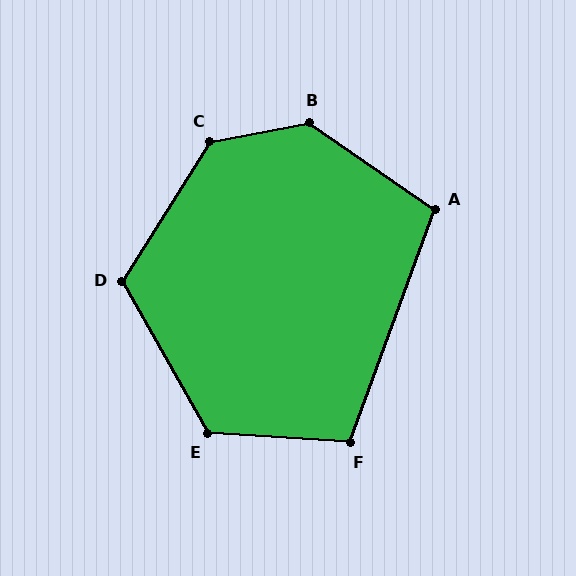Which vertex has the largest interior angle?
B, at approximately 135 degrees.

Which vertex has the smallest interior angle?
A, at approximately 105 degrees.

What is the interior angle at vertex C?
Approximately 132 degrees (obtuse).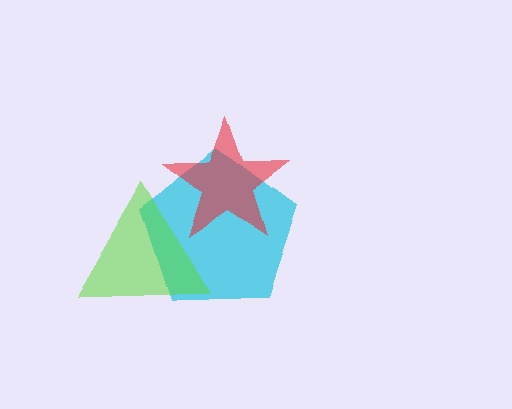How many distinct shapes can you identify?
There are 3 distinct shapes: a cyan pentagon, a red star, a lime triangle.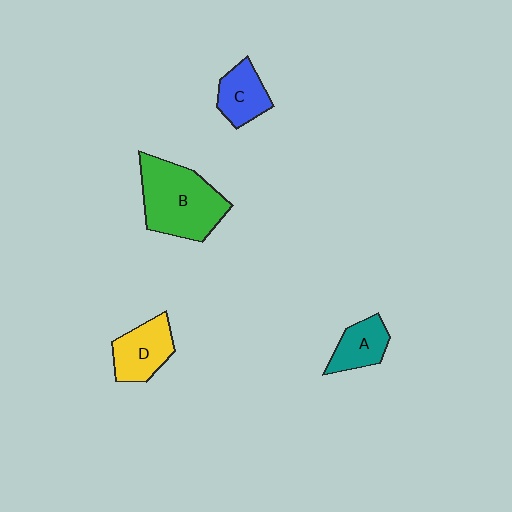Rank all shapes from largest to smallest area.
From largest to smallest: B (green), D (yellow), C (blue), A (teal).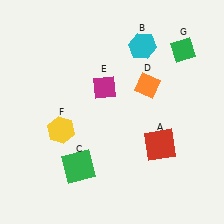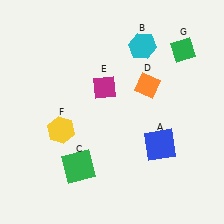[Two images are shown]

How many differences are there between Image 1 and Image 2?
There is 1 difference between the two images.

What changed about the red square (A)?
In Image 1, A is red. In Image 2, it changed to blue.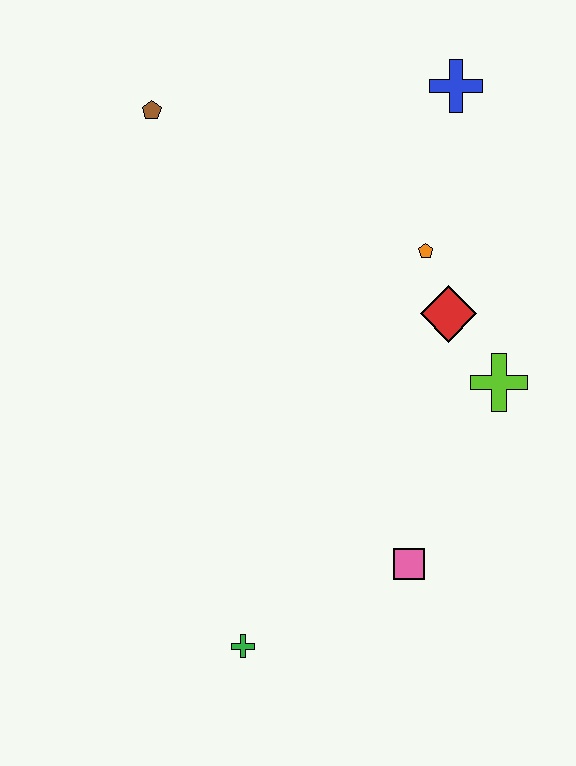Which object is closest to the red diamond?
The orange pentagon is closest to the red diamond.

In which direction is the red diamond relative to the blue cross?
The red diamond is below the blue cross.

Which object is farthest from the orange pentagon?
The green cross is farthest from the orange pentagon.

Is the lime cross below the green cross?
No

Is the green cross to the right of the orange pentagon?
No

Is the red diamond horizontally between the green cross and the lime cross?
Yes